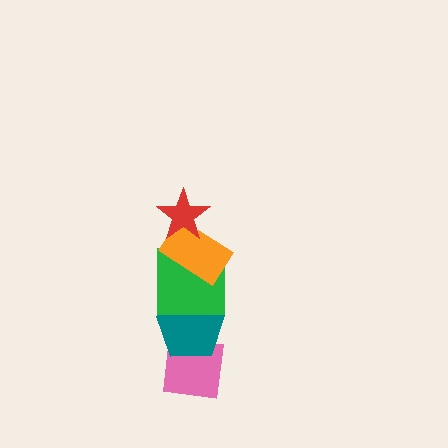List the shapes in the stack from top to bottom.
From top to bottom: the red star, the orange rectangle, the green square, the teal pentagon, the pink square.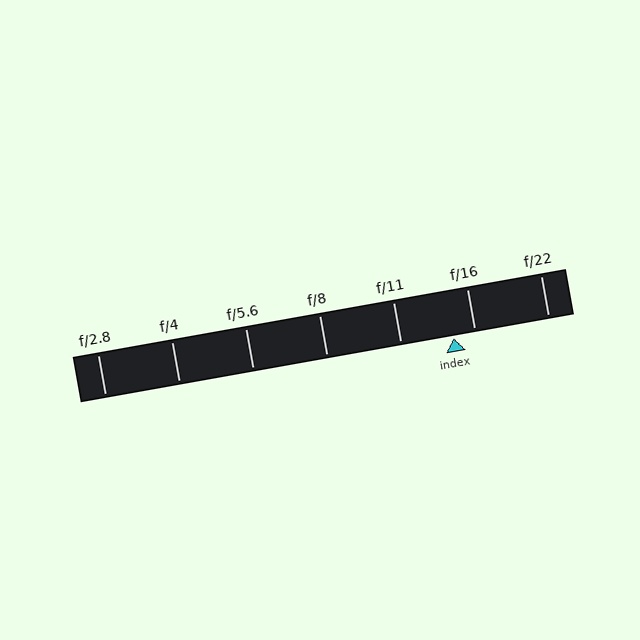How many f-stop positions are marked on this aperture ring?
There are 7 f-stop positions marked.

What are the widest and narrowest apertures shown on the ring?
The widest aperture shown is f/2.8 and the narrowest is f/22.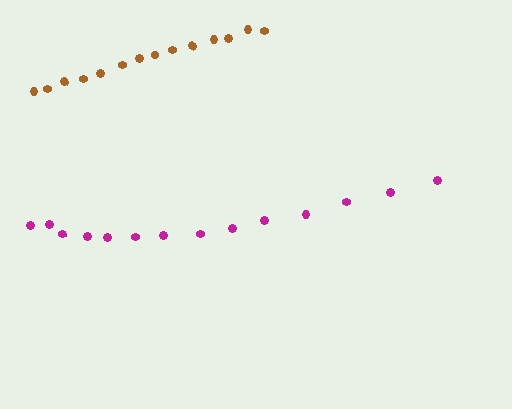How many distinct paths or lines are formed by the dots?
There are 2 distinct paths.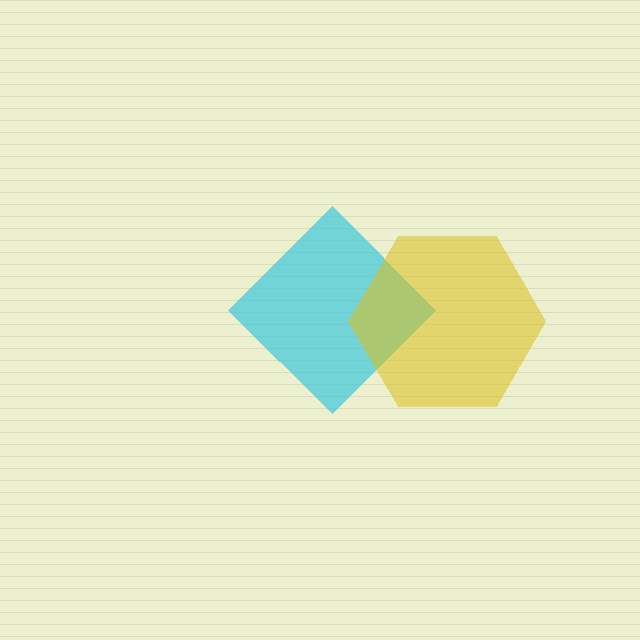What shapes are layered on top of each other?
The layered shapes are: a cyan diamond, a yellow hexagon.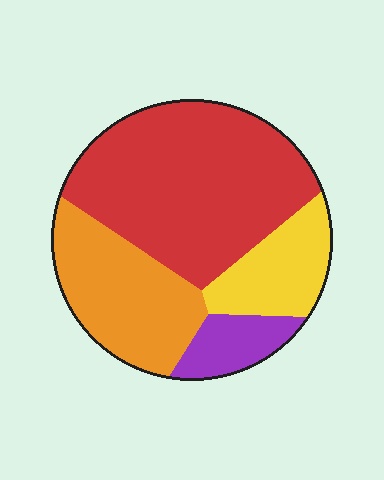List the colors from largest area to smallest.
From largest to smallest: red, orange, yellow, purple.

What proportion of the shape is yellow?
Yellow takes up less than a sixth of the shape.